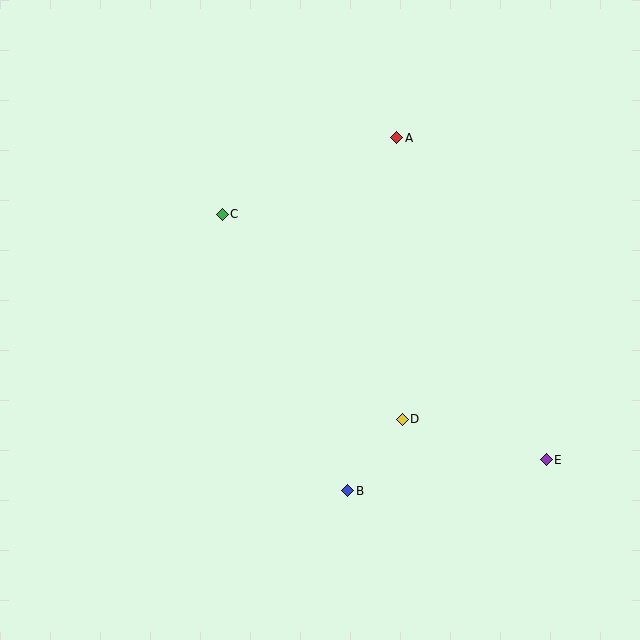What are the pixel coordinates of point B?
Point B is at (348, 491).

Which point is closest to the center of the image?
Point D at (402, 419) is closest to the center.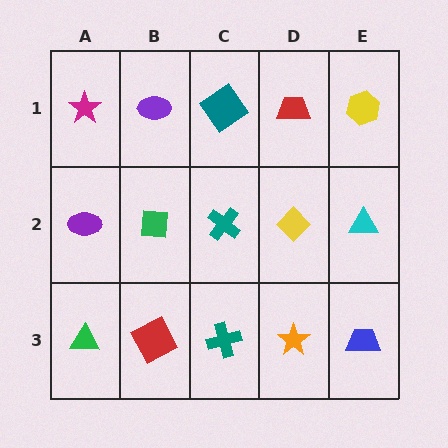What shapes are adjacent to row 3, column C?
A teal cross (row 2, column C), a red square (row 3, column B), an orange star (row 3, column D).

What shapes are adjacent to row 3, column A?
A purple ellipse (row 2, column A), a red square (row 3, column B).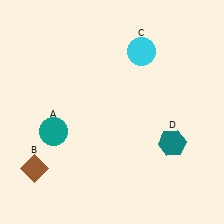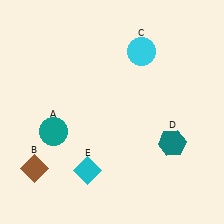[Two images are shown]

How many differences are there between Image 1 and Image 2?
There is 1 difference between the two images.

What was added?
A cyan diamond (E) was added in Image 2.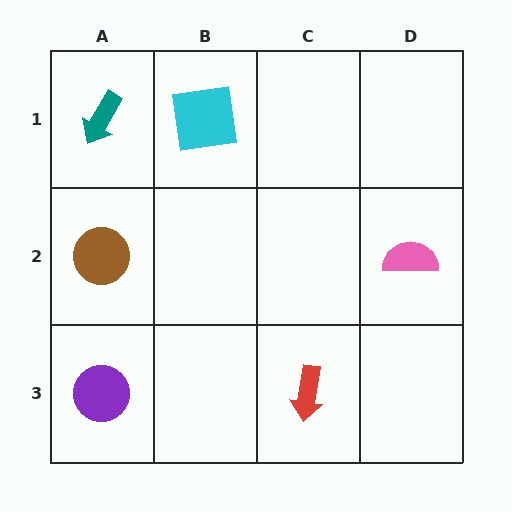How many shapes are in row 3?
2 shapes.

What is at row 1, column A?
A teal arrow.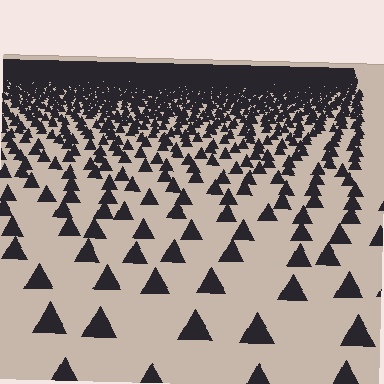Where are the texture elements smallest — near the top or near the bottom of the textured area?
Near the top.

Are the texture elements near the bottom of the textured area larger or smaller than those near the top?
Larger. Near the bottom, elements are closer to the viewer and appear at a bigger on-screen size.